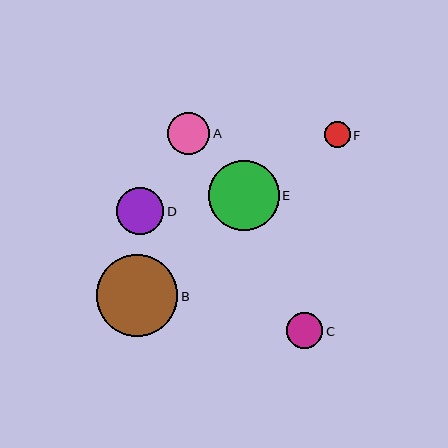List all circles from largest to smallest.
From largest to smallest: B, E, D, A, C, F.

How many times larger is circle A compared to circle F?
Circle A is approximately 1.6 times the size of circle F.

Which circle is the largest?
Circle B is the largest with a size of approximately 82 pixels.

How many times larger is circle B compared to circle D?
Circle B is approximately 1.7 times the size of circle D.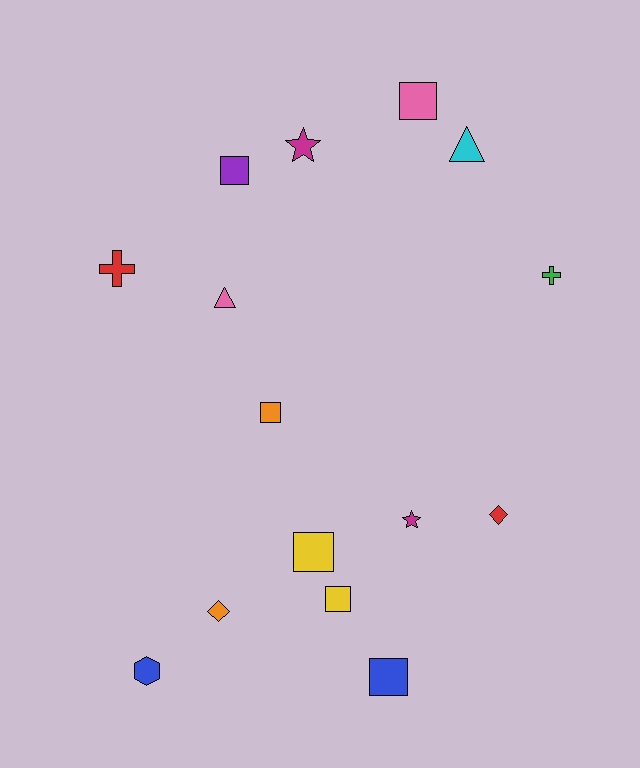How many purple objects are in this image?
There is 1 purple object.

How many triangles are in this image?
There are 2 triangles.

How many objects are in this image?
There are 15 objects.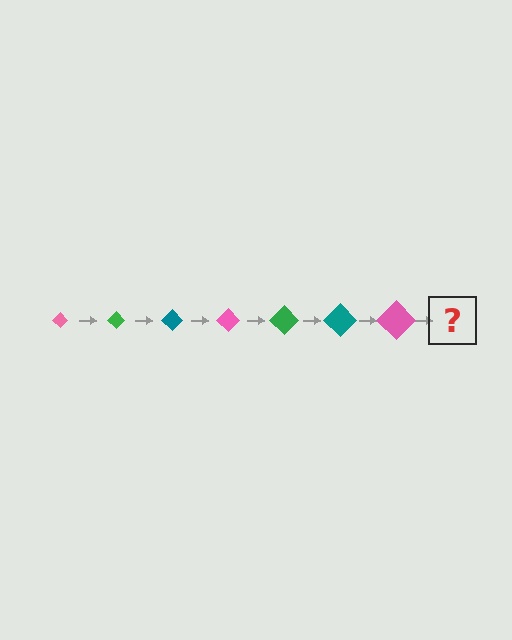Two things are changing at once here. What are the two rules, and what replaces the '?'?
The two rules are that the diamond grows larger each step and the color cycles through pink, green, and teal. The '?' should be a green diamond, larger than the previous one.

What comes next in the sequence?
The next element should be a green diamond, larger than the previous one.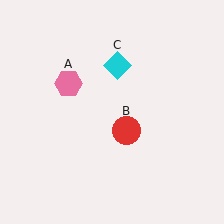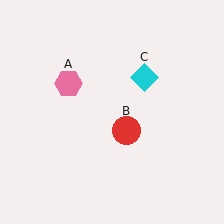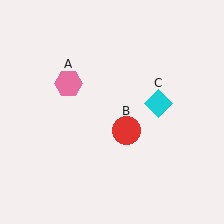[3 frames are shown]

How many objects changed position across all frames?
1 object changed position: cyan diamond (object C).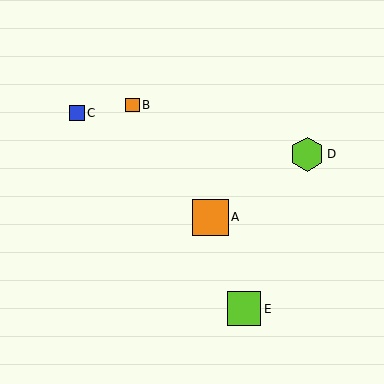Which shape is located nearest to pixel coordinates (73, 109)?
The blue square (labeled C) at (77, 113) is nearest to that location.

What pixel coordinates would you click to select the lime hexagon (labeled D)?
Click at (307, 154) to select the lime hexagon D.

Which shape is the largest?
The orange square (labeled A) is the largest.